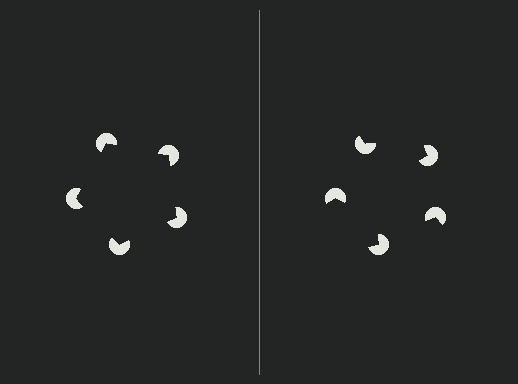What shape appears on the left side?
An illusory pentagon.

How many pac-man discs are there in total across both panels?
10 — 5 on each side.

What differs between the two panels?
The pac-man discs are positioned identically on both sides; only the wedge orientations differ. On the left they align to a pentagon; on the right they are misaligned.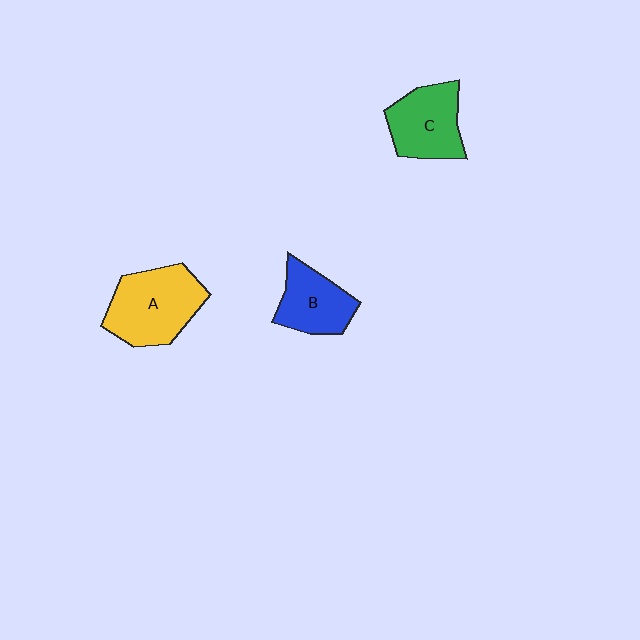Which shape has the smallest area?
Shape B (blue).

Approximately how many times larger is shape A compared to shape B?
Approximately 1.5 times.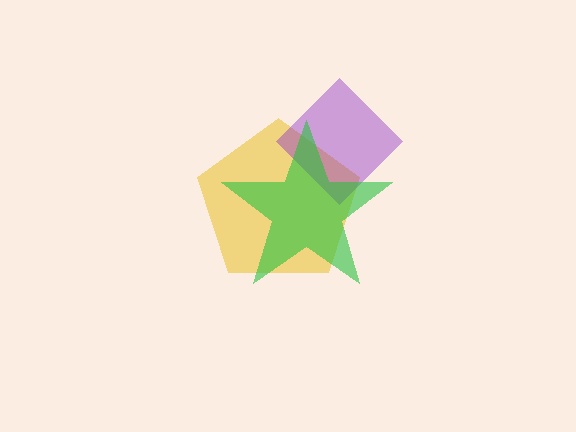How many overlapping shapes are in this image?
There are 3 overlapping shapes in the image.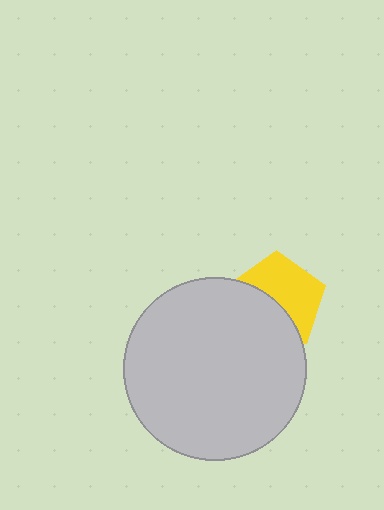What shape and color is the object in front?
The object in front is a light gray circle.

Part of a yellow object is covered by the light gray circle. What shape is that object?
It is a pentagon.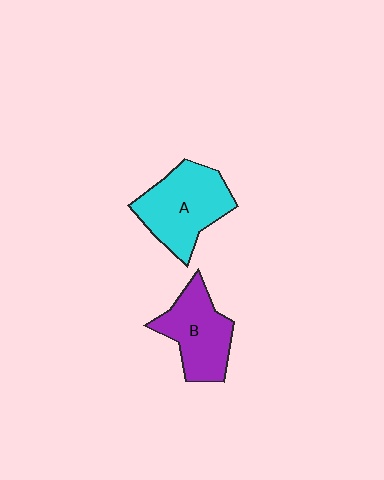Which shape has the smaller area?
Shape B (purple).